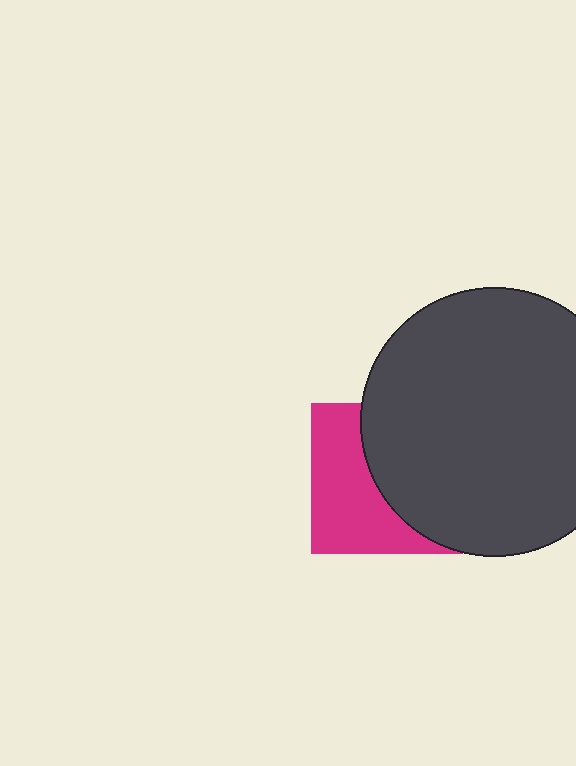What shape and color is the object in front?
The object in front is a dark gray circle.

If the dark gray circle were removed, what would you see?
You would see the complete magenta square.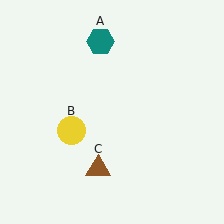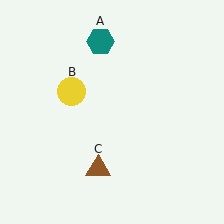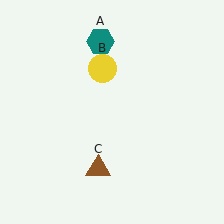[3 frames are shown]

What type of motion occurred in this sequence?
The yellow circle (object B) rotated clockwise around the center of the scene.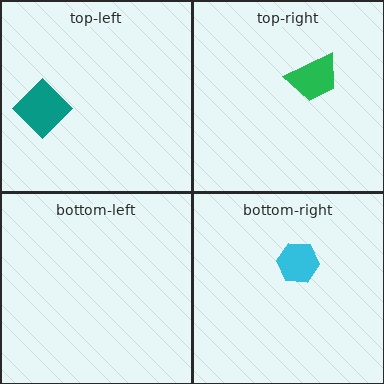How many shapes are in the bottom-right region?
1.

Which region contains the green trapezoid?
The top-right region.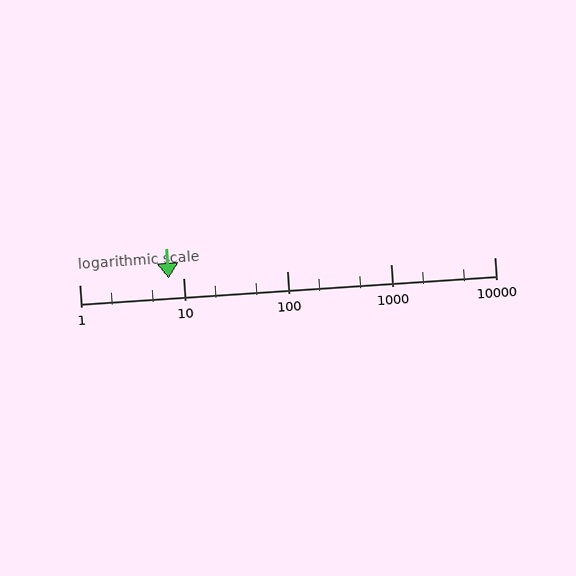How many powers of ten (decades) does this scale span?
The scale spans 4 decades, from 1 to 10000.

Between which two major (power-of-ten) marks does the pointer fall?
The pointer is between 1 and 10.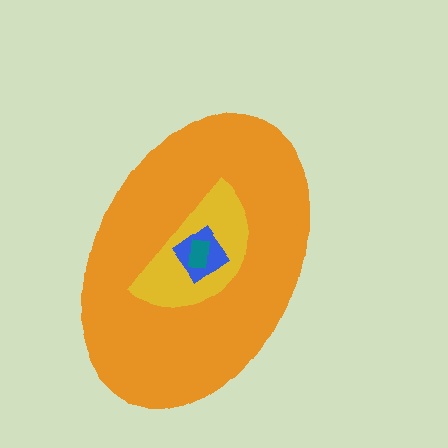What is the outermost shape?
The orange ellipse.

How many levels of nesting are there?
4.